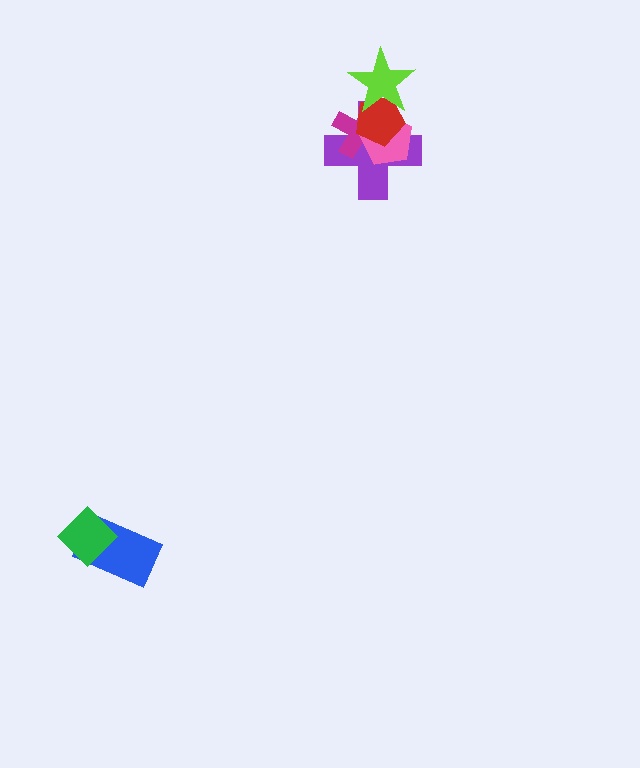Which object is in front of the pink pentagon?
The red pentagon is in front of the pink pentagon.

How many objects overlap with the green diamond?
1 object overlaps with the green diamond.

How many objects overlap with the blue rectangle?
1 object overlaps with the blue rectangle.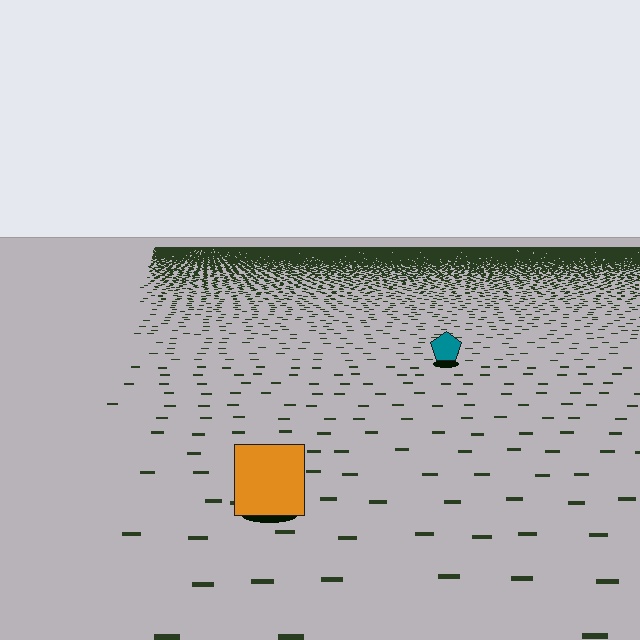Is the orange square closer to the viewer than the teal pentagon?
Yes. The orange square is closer — you can tell from the texture gradient: the ground texture is coarser near it.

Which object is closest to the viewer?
The orange square is closest. The texture marks near it are larger and more spread out.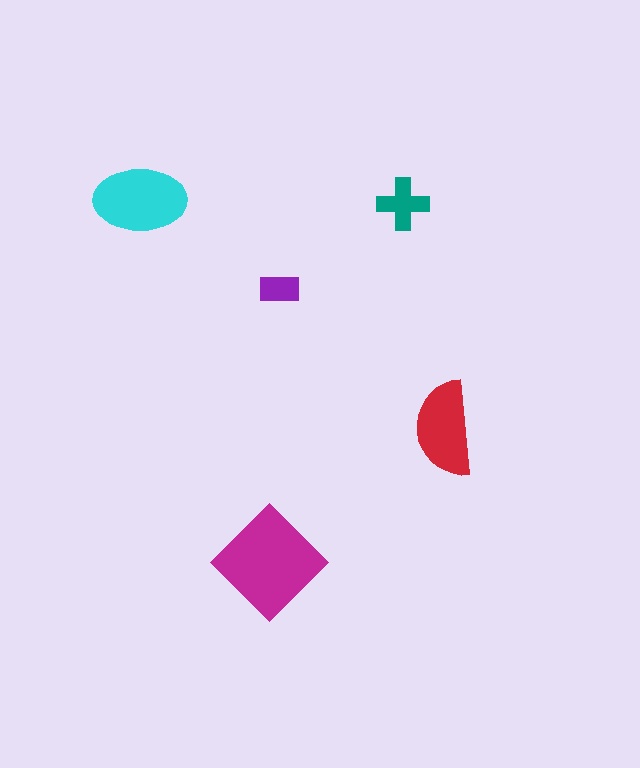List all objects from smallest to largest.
The purple rectangle, the teal cross, the red semicircle, the cyan ellipse, the magenta diamond.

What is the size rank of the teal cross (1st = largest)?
4th.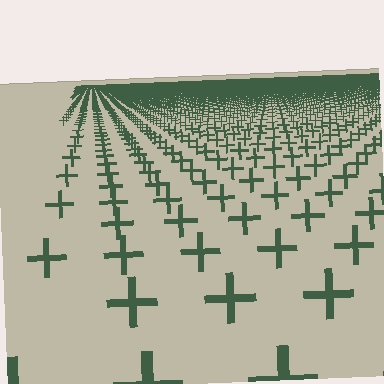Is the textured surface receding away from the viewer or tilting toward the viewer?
The surface is receding away from the viewer. Texture elements get smaller and denser toward the top.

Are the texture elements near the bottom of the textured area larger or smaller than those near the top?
Larger. Near the bottom, elements are closer to the viewer and appear at a bigger on-screen size.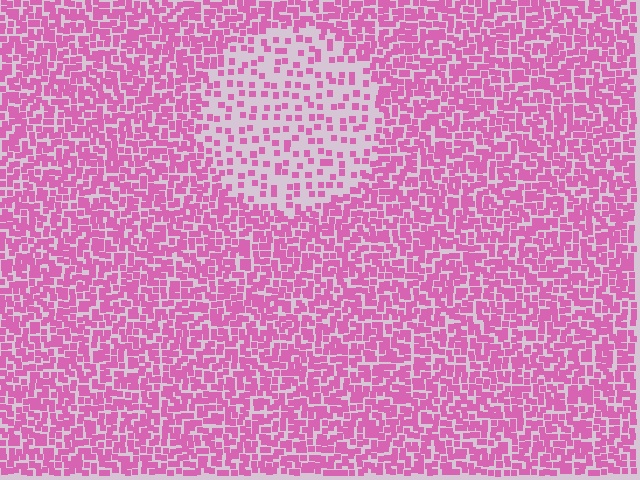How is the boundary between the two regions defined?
The boundary is defined by a change in element density (approximately 2.6x ratio). All elements are the same color, size, and shape.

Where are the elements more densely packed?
The elements are more densely packed outside the circle boundary.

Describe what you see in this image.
The image contains small pink elements arranged at two different densities. A circle-shaped region is visible where the elements are less densely packed than the surrounding area.